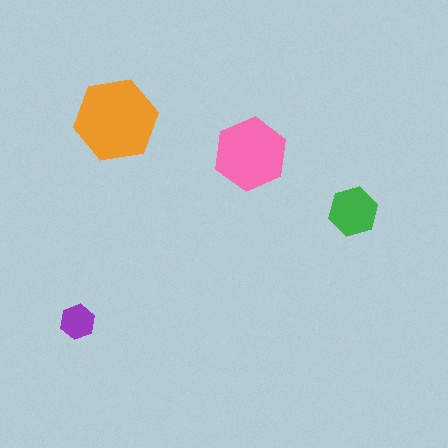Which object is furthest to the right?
The green hexagon is rightmost.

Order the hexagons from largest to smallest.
the orange one, the pink one, the green one, the purple one.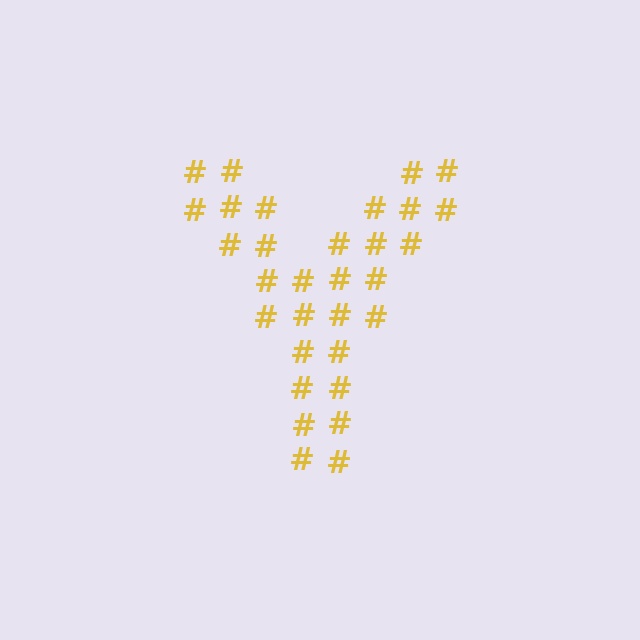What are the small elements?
The small elements are hash symbols.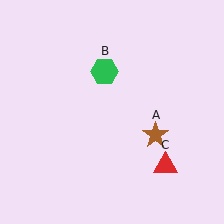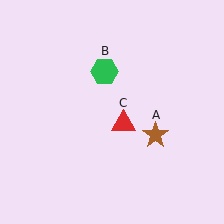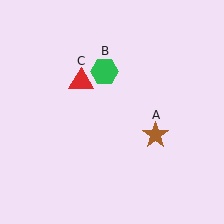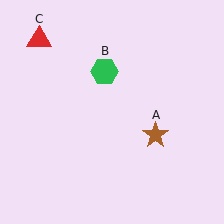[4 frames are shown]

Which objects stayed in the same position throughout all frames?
Brown star (object A) and green hexagon (object B) remained stationary.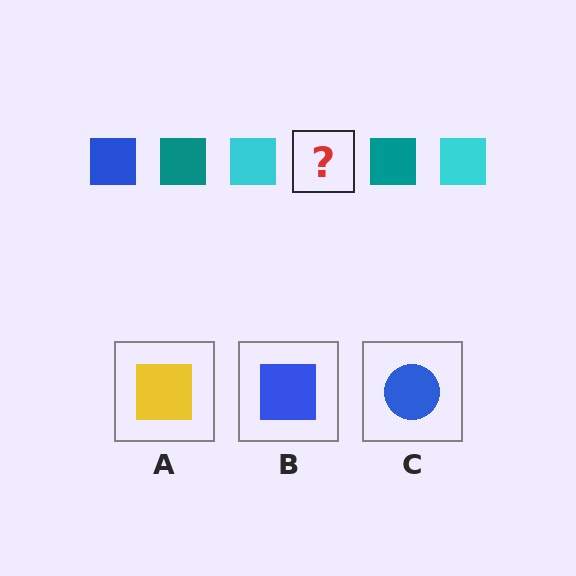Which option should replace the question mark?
Option B.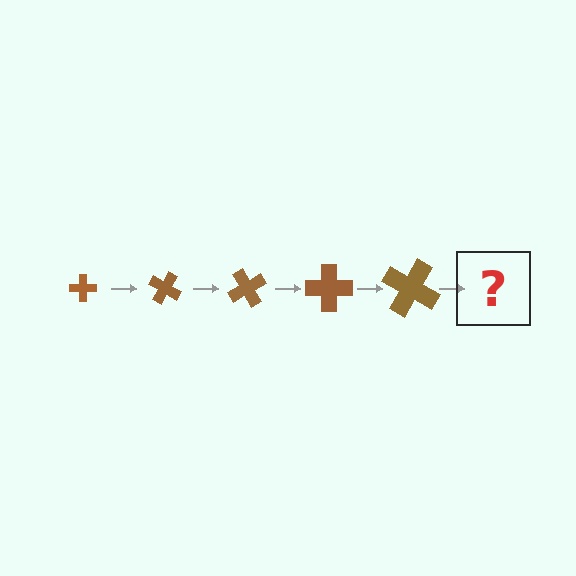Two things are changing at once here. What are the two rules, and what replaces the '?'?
The two rules are that the cross grows larger each step and it rotates 30 degrees each step. The '?' should be a cross, larger than the previous one and rotated 150 degrees from the start.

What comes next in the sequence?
The next element should be a cross, larger than the previous one and rotated 150 degrees from the start.